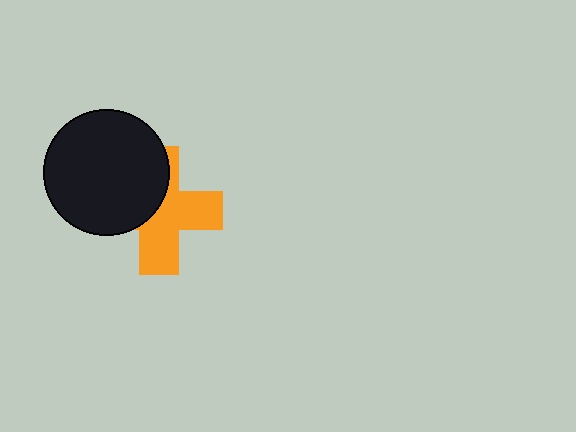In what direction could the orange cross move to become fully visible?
The orange cross could move toward the lower-right. That would shift it out from behind the black circle entirely.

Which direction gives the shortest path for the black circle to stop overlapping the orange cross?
Moving toward the upper-left gives the shortest separation.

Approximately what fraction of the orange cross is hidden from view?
Roughly 43% of the orange cross is hidden behind the black circle.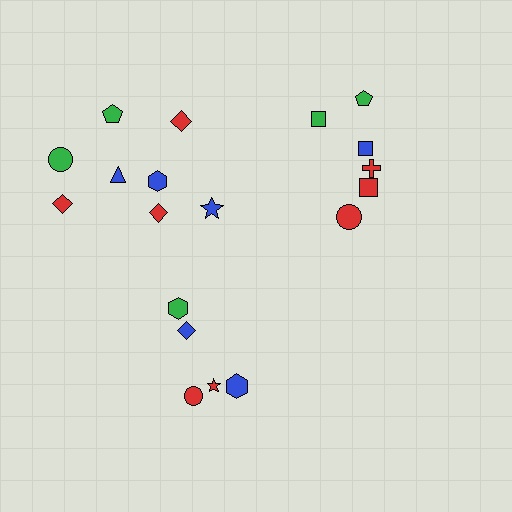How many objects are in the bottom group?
There are 5 objects.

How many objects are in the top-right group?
There are 6 objects.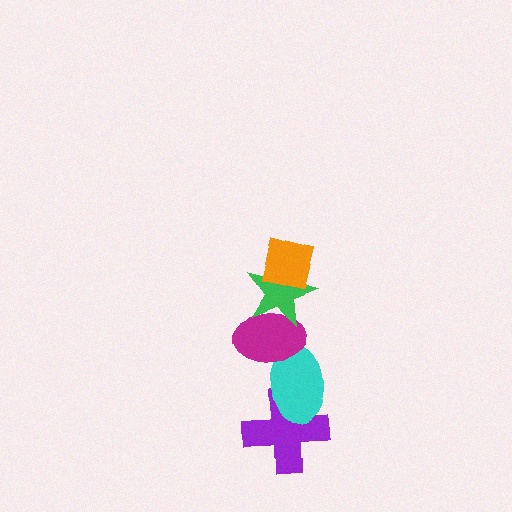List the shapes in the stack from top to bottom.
From top to bottom: the orange square, the green star, the magenta ellipse, the cyan ellipse, the purple cross.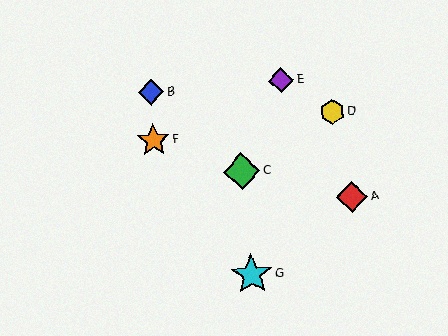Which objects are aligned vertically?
Objects B, F are aligned vertically.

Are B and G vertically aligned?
No, B is at x≈151 and G is at x≈252.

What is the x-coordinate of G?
Object G is at x≈252.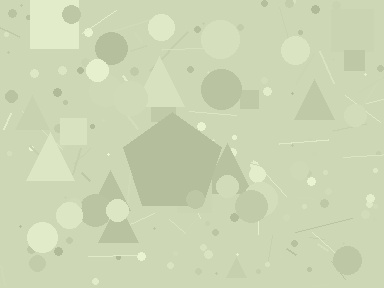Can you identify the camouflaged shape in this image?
The camouflaged shape is a pentagon.